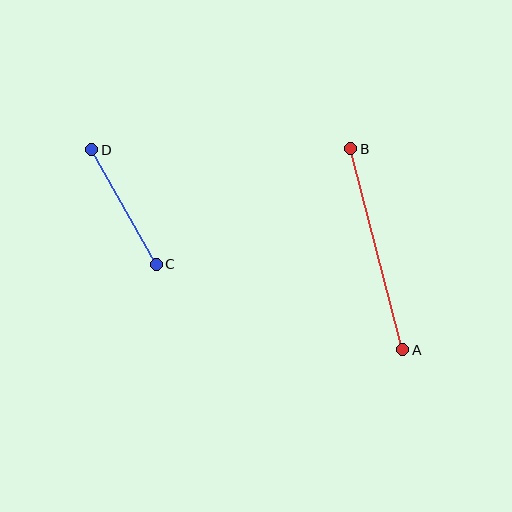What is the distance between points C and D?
The distance is approximately 132 pixels.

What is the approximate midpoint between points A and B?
The midpoint is at approximately (377, 249) pixels.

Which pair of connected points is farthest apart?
Points A and B are farthest apart.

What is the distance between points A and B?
The distance is approximately 207 pixels.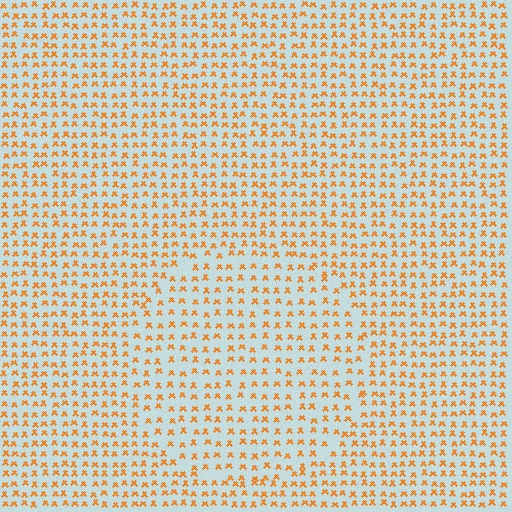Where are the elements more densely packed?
The elements are more densely packed outside the circle boundary.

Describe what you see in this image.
The image contains small orange elements arranged at two different densities. A circle-shaped region is visible where the elements are less densely packed than the surrounding area.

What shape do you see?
I see a circle.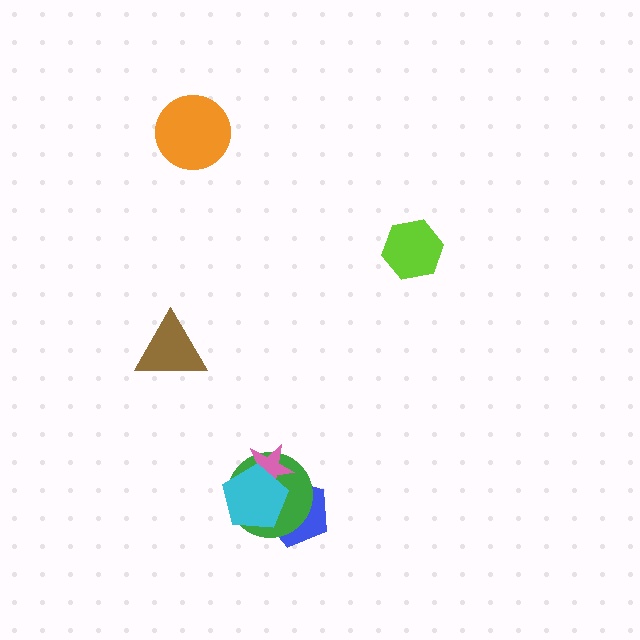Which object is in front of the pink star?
The cyan pentagon is in front of the pink star.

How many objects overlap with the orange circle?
0 objects overlap with the orange circle.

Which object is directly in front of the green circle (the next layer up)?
The pink star is directly in front of the green circle.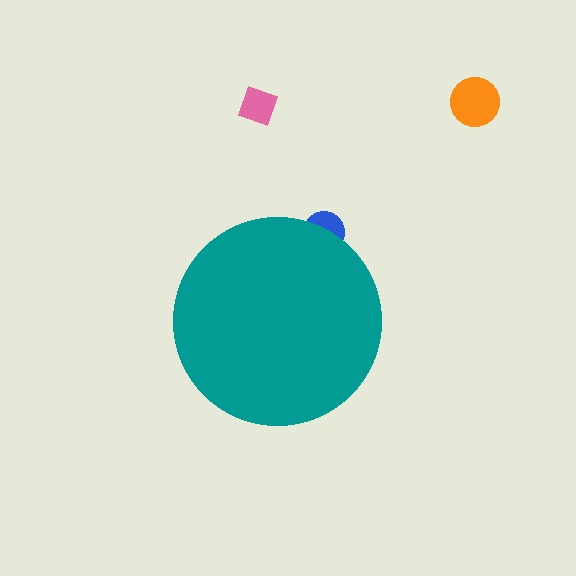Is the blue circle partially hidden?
Yes, the blue circle is partially hidden behind the teal circle.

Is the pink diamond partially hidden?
No, the pink diamond is fully visible.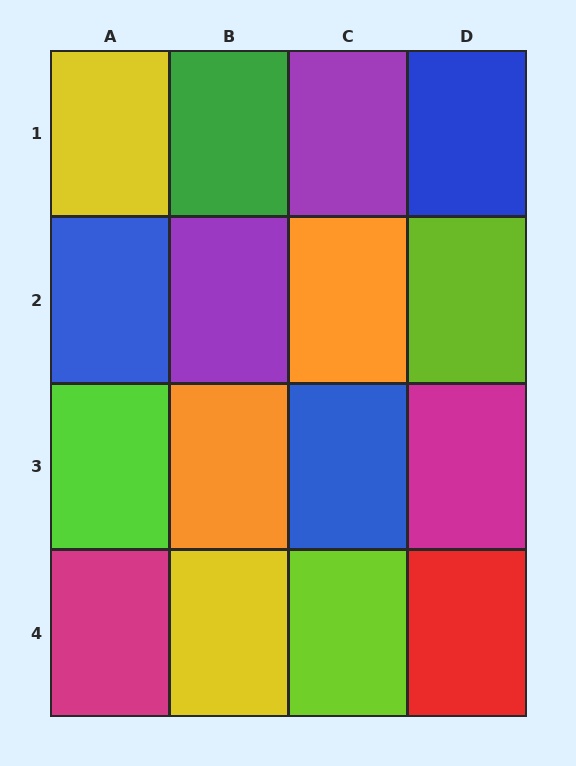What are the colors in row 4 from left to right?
Magenta, yellow, lime, red.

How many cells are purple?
2 cells are purple.